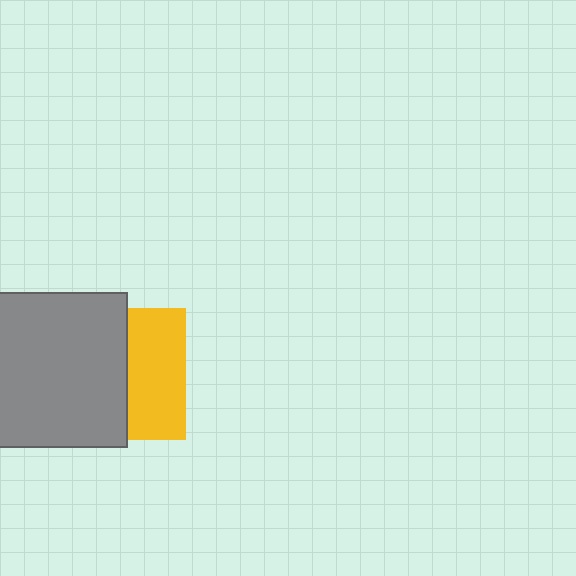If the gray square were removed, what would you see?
You would see the complete yellow square.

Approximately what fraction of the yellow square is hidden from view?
Roughly 56% of the yellow square is hidden behind the gray square.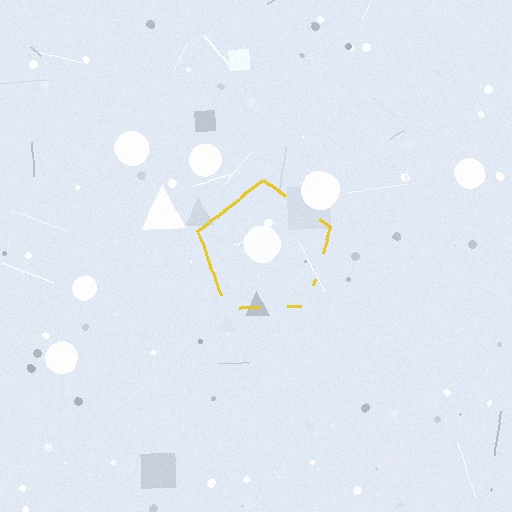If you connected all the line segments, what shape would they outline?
They would outline a pentagon.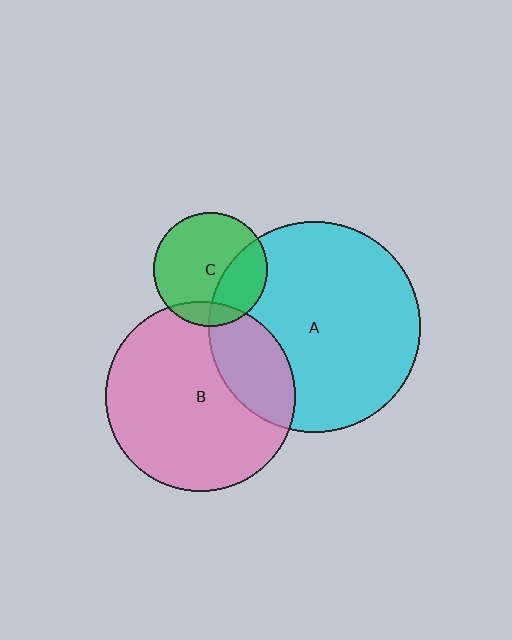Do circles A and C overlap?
Yes.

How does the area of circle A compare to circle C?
Approximately 3.5 times.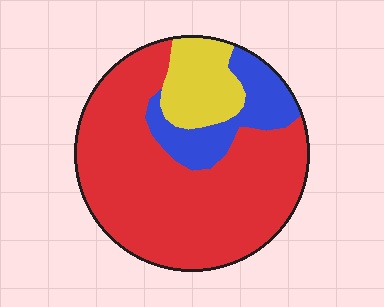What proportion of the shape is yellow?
Yellow takes up about one eighth (1/8) of the shape.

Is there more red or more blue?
Red.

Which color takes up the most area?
Red, at roughly 70%.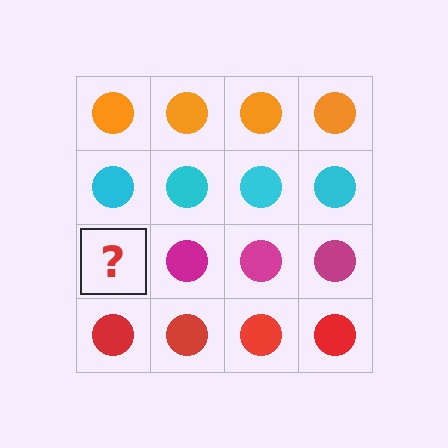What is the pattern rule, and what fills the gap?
The rule is that each row has a consistent color. The gap should be filled with a magenta circle.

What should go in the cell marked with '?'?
The missing cell should contain a magenta circle.